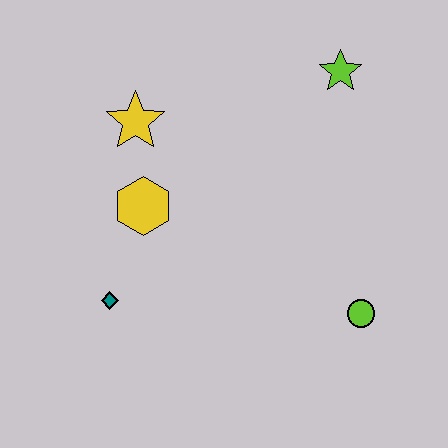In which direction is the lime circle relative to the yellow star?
The lime circle is to the right of the yellow star.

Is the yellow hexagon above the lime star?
No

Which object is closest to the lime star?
The yellow star is closest to the lime star.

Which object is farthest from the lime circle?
The yellow star is farthest from the lime circle.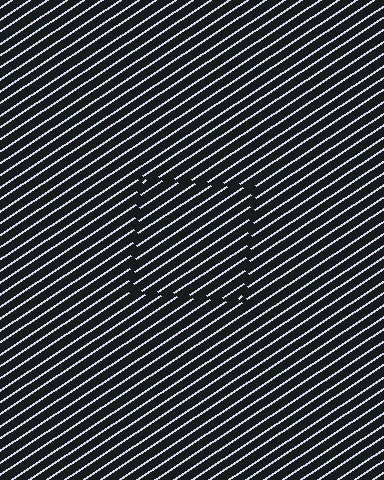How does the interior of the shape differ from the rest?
The interior of the shape contains the same grating, shifted by half a period — the contour is defined by the phase discontinuity where line-ends from the inner and outer gratings abut.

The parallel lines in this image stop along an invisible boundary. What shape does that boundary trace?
An illusory square. The interior of the shape contains the same grating, shifted by half a period — the contour is defined by the phase discontinuity where line-ends from the inner and outer gratings abut.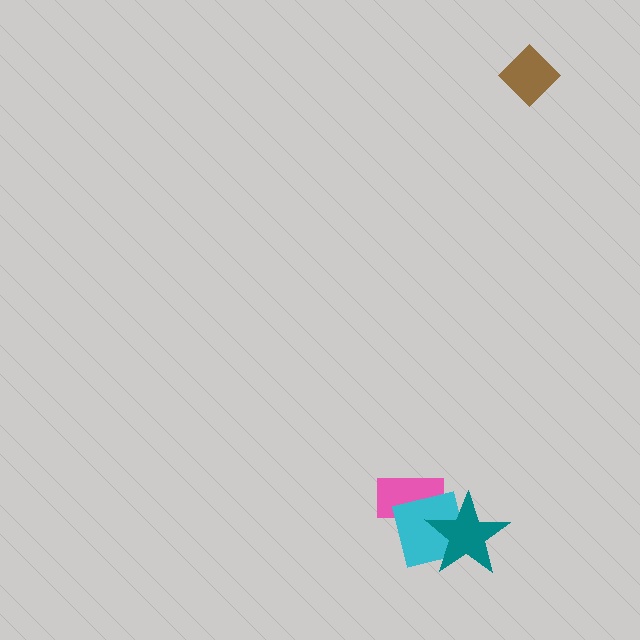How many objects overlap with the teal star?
2 objects overlap with the teal star.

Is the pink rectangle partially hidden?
Yes, it is partially covered by another shape.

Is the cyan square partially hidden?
Yes, it is partially covered by another shape.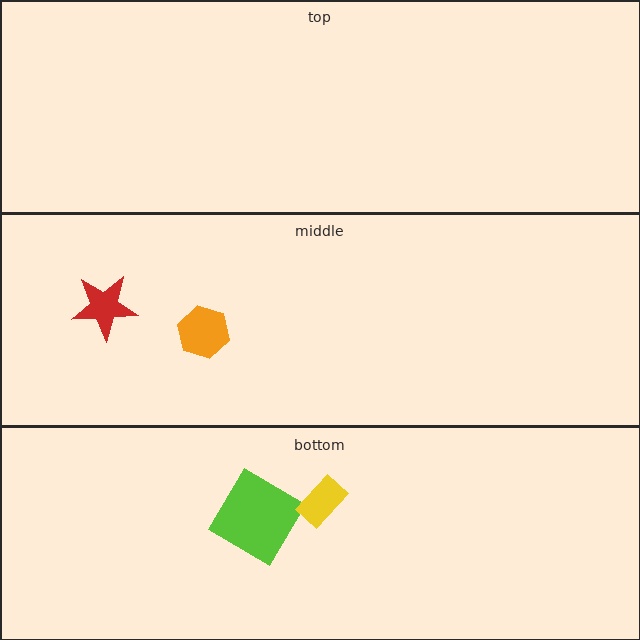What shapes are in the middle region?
The orange hexagon, the red star.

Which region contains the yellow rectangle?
The bottom region.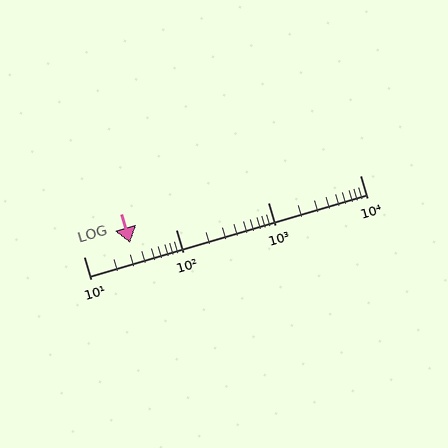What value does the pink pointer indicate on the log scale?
The pointer indicates approximately 32.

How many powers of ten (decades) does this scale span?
The scale spans 3 decades, from 10 to 10000.